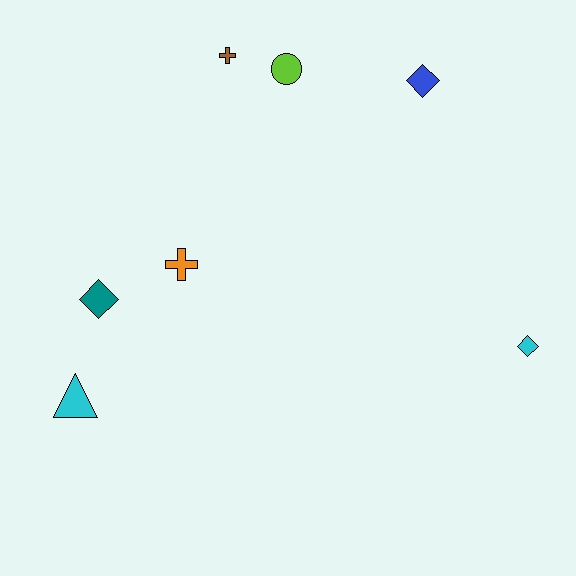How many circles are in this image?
There is 1 circle.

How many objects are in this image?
There are 7 objects.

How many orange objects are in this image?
There is 1 orange object.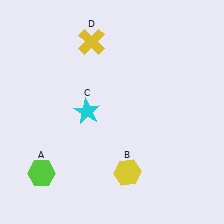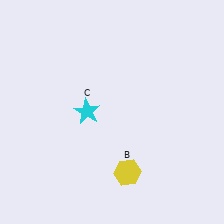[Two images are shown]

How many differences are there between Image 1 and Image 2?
There are 2 differences between the two images.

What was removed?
The lime hexagon (A), the yellow cross (D) were removed in Image 2.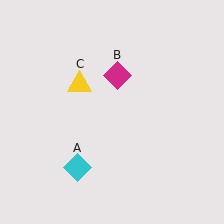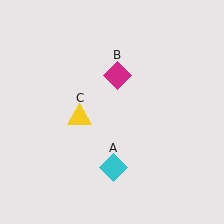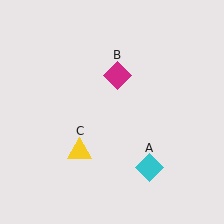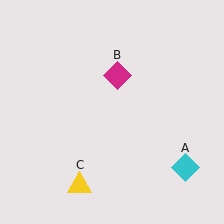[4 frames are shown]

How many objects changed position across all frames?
2 objects changed position: cyan diamond (object A), yellow triangle (object C).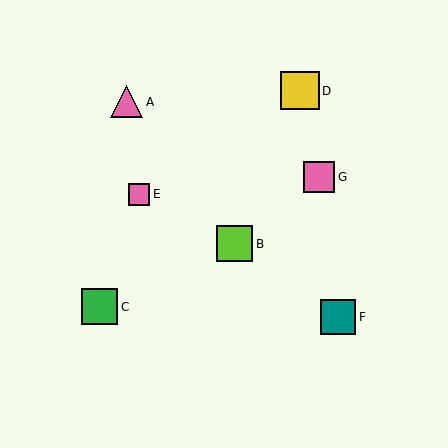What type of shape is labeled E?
Shape E is a pink square.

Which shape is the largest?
The yellow square (labeled D) is the largest.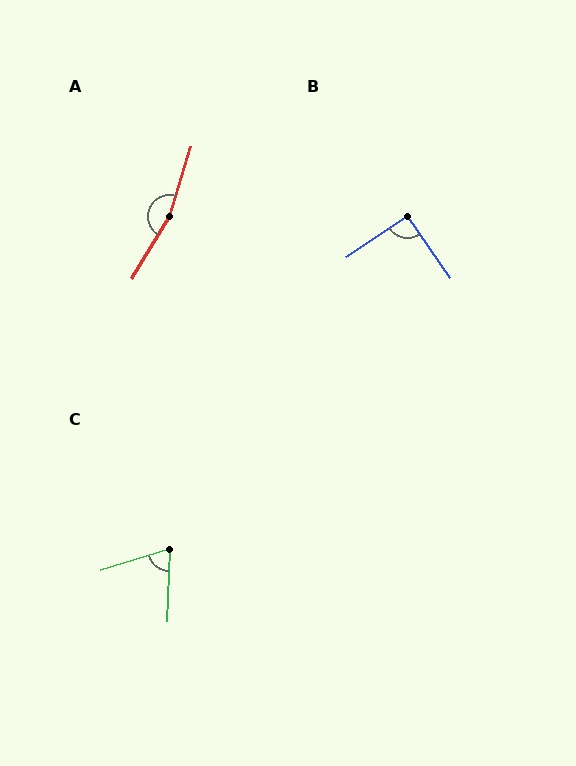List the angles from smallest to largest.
C (71°), B (91°), A (166°).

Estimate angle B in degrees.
Approximately 91 degrees.